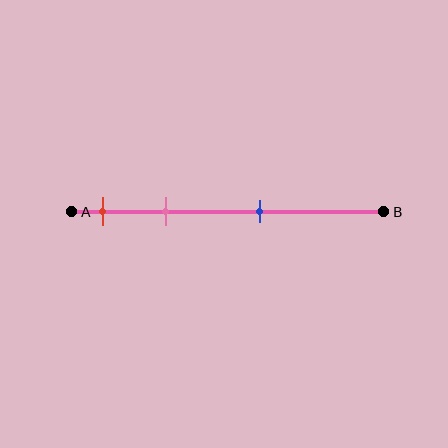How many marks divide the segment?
There are 3 marks dividing the segment.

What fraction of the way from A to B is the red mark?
The red mark is approximately 10% (0.1) of the way from A to B.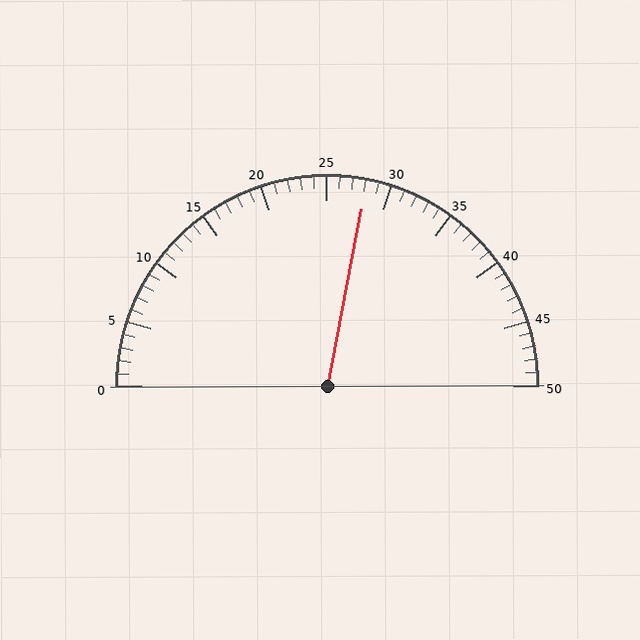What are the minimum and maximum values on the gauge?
The gauge ranges from 0 to 50.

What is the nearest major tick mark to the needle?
The nearest major tick mark is 30.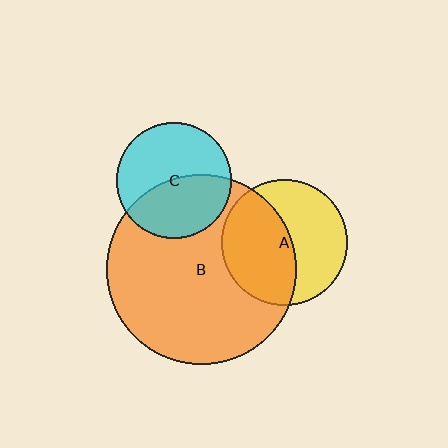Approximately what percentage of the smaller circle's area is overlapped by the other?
Approximately 45%.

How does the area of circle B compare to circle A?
Approximately 2.3 times.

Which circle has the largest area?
Circle B (orange).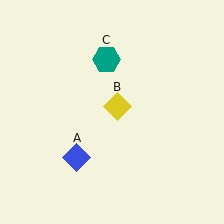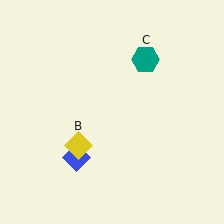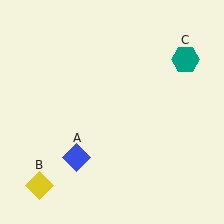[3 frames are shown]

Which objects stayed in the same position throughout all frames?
Blue diamond (object A) remained stationary.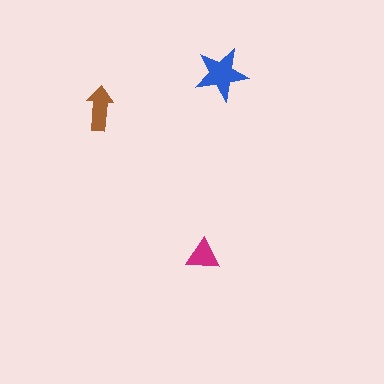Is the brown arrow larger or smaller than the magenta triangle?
Larger.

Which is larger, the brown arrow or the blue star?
The blue star.